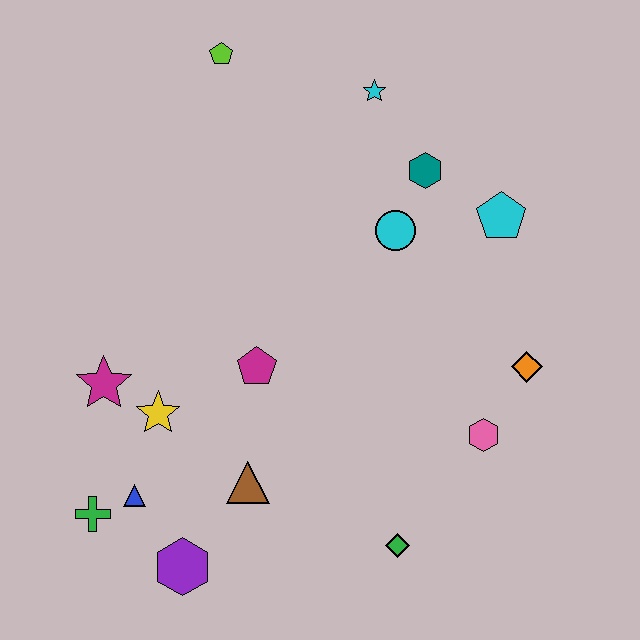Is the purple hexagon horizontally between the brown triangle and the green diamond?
No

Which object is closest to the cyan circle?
The teal hexagon is closest to the cyan circle.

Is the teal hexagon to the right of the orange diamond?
No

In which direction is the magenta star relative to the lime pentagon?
The magenta star is below the lime pentagon.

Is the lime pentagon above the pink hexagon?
Yes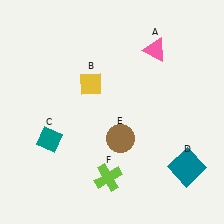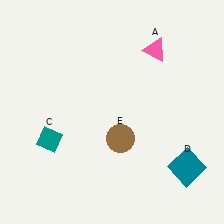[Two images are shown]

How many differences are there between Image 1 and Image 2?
There are 2 differences between the two images.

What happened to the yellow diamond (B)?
The yellow diamond (B) was removed in Image 2. It was in the top-left area of Image 1.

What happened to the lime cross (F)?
The lime cross (F) was removed in Image 2. It was in the bottom-left area of Image 1.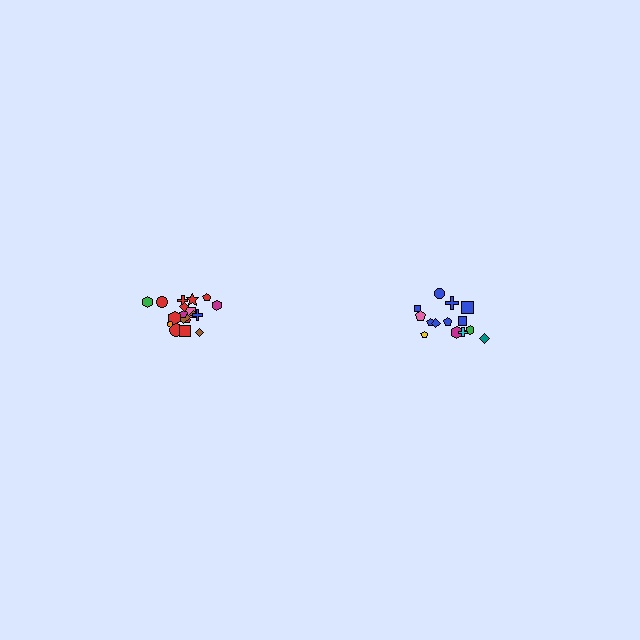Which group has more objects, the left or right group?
The left group.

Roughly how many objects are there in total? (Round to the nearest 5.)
Roughly 35 objects in total.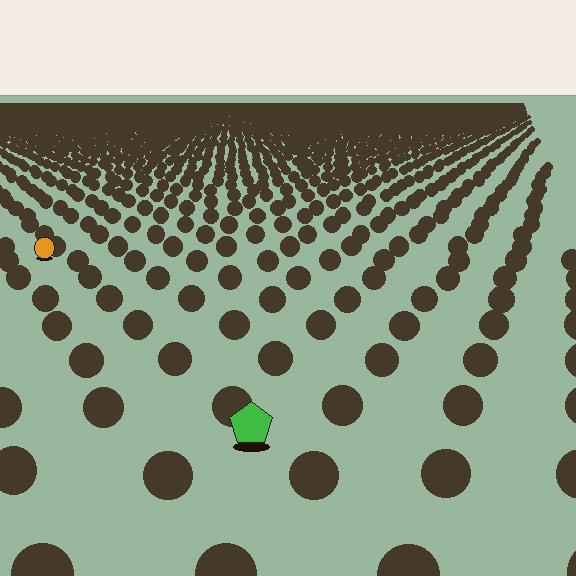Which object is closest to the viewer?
The green pentagon is closest. The texture marks near it are larger and more spread out.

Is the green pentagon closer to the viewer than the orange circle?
Yes. The green pentagon is closer — you can tell from the texture gradient: the ground texture is coarser near it.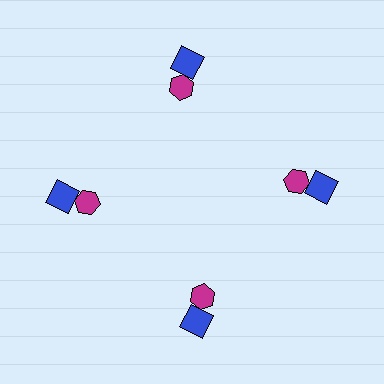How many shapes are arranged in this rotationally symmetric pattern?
There are 8 shapes, arranged in 4 groups of 2.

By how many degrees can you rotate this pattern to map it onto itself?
The pattern maps onto itself every 90 degrees of rotation.